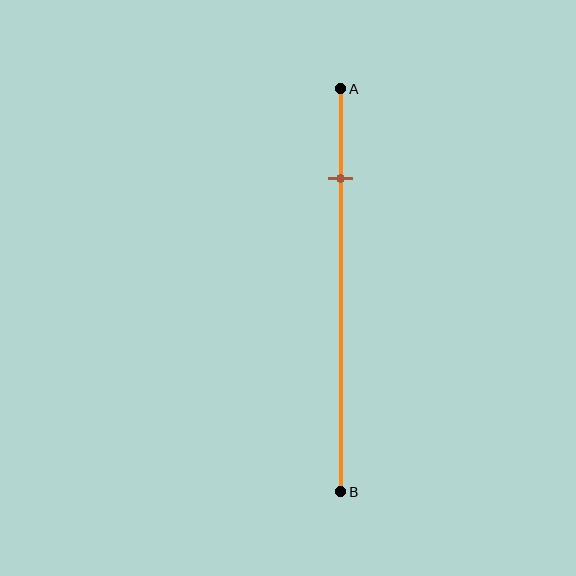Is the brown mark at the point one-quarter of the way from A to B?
Yes, the mark is approximately at the one-quarter point.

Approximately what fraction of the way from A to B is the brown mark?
The brown mark is approximately 20% of the way from A to B.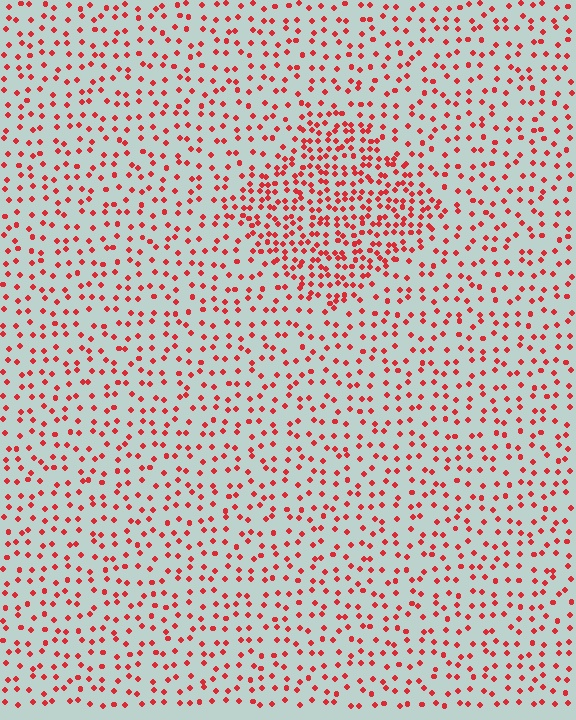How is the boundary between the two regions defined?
The boundary is defined by a change in element density (approximately 2.1x ratio). All elements are the same color, size, and shape.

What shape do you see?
I see a diamond.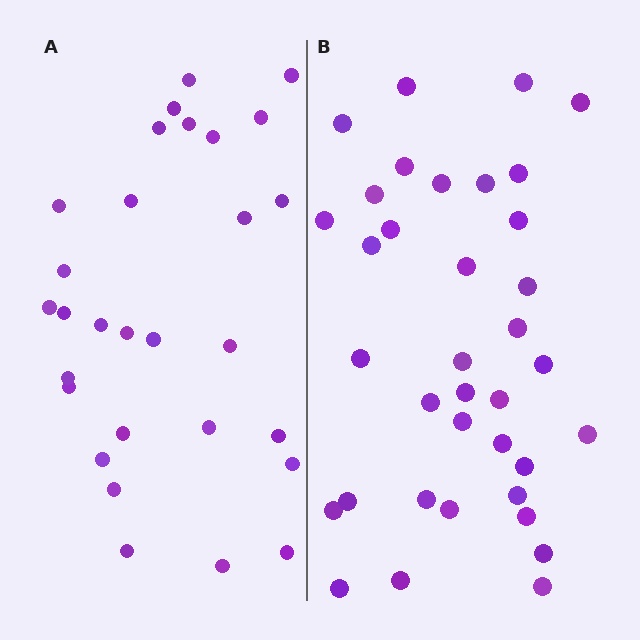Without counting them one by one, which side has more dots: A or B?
Region B (the right region) has more dots.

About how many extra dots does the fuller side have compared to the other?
Region B has roughly 8 or so more dots than region A.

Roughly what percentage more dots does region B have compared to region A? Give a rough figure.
About 25% more.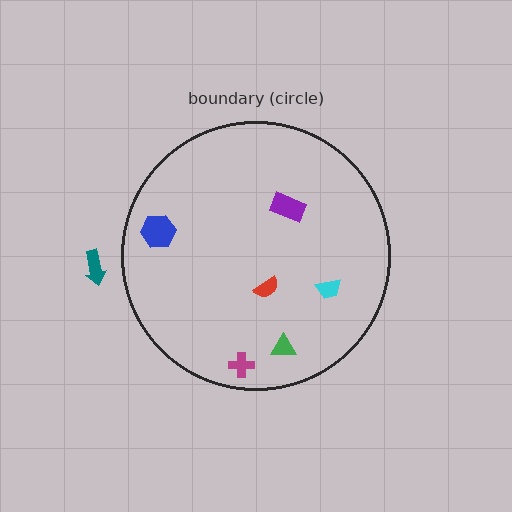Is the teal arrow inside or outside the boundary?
Outside.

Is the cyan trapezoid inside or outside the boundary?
Inside.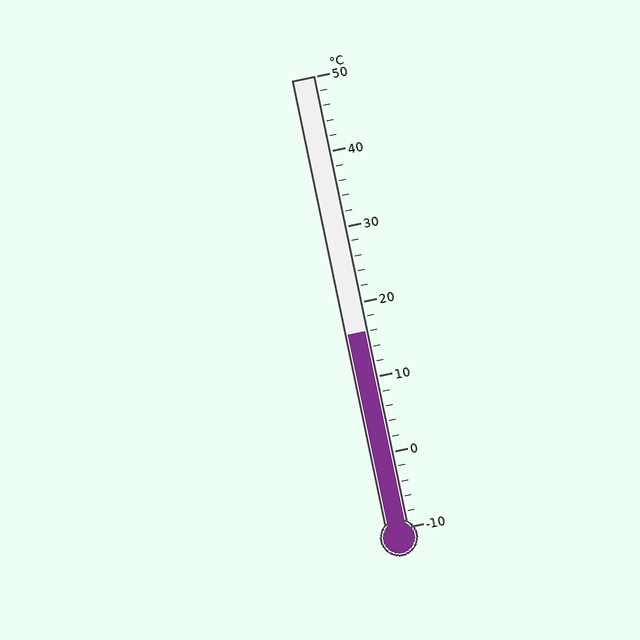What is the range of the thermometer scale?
The thermometer scale ranges from -10°C to 50°C.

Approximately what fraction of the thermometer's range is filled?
The thermometer is filled to approximately 45% of its range.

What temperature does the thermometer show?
The thermometer shows approximately 16°C.